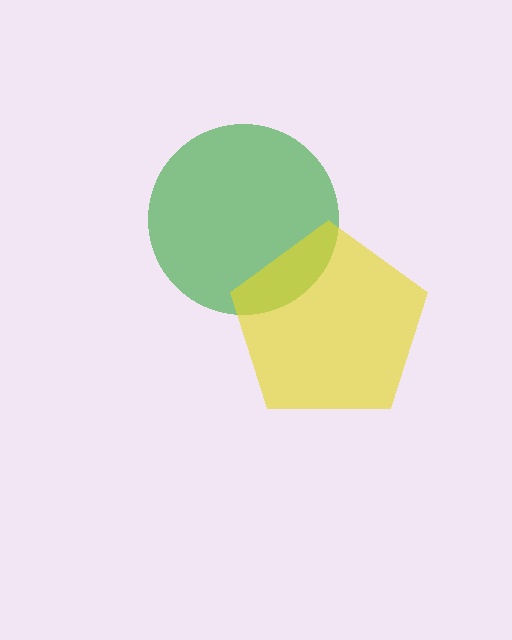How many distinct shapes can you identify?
There are 2 distinct shapes: a green circle, a yellow pentagon.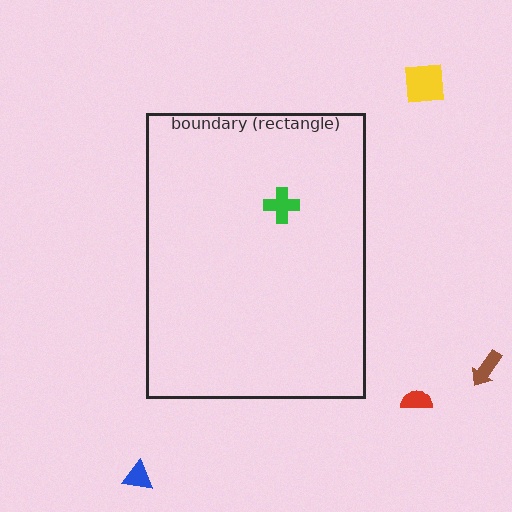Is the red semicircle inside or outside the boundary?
Outside.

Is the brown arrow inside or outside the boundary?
Outside.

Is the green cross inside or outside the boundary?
Inside.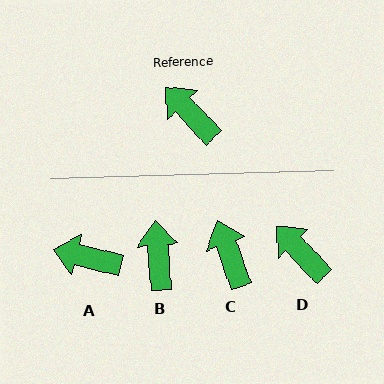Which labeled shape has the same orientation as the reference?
D.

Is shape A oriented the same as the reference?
No, it is off by about 33 degrees.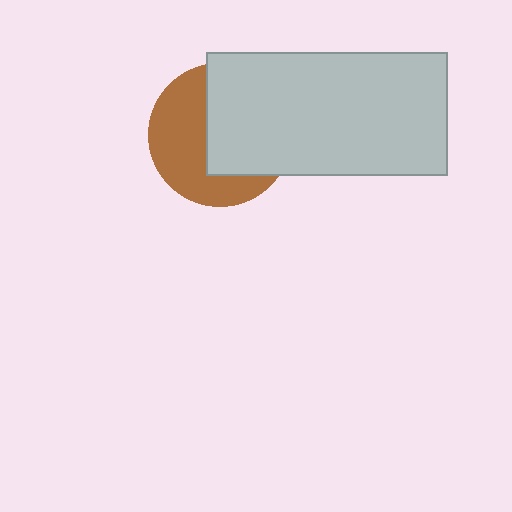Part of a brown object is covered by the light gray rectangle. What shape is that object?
It is a circle.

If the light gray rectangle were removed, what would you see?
You would see the complete brown circle.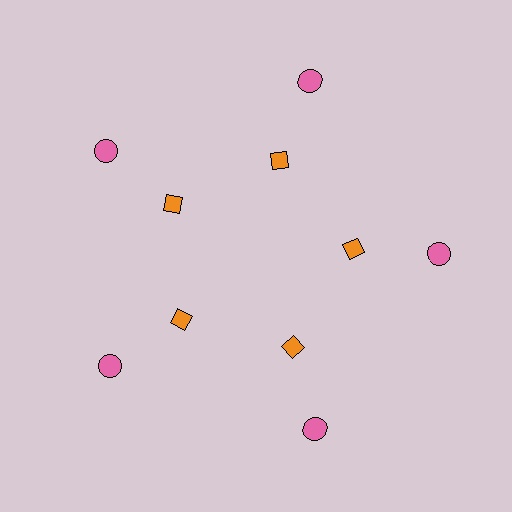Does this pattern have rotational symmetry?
Yes, this pattern has 5-fold rotational symmetry. It looks the same after rotating 72 degrees around the center.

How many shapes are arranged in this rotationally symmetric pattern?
There are 10 shapes, arranged in 5 groups of 2.